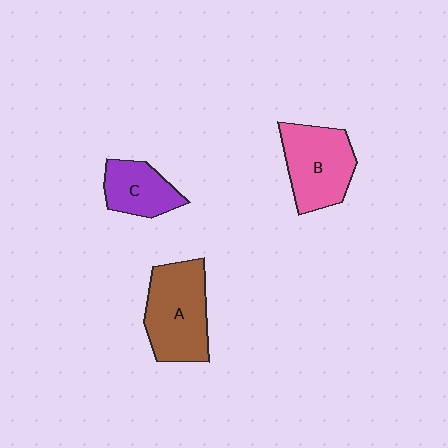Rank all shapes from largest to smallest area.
From largest to smallest: A (brown), B (pink), C (purple).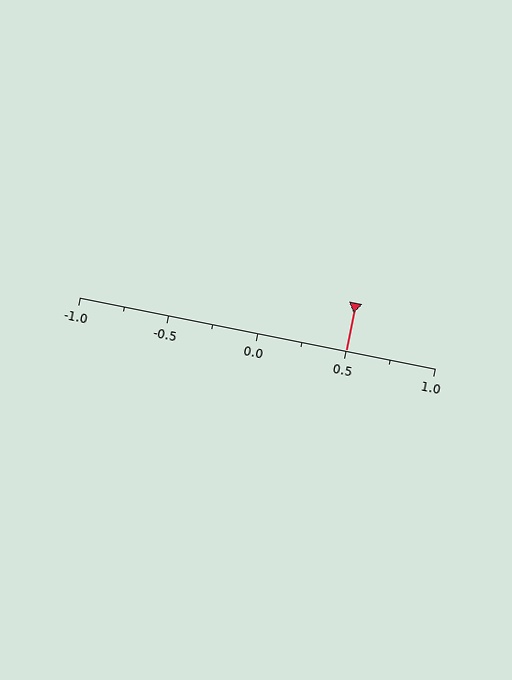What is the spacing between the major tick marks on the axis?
The major ticks are spaced 0.5 apart.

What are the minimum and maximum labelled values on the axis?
The axis runs from -1.0 to 1.0.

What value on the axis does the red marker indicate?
The marker indicates approximately 0.5.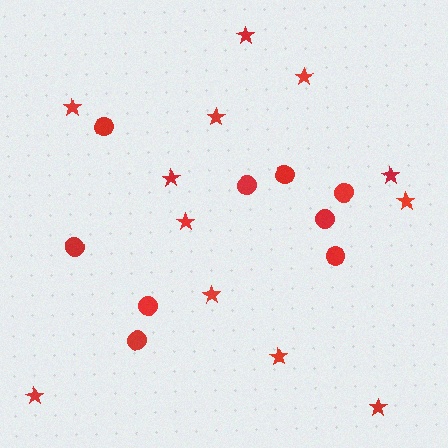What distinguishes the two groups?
There are 2 groups: one group of circles (9) and one group of stars (12).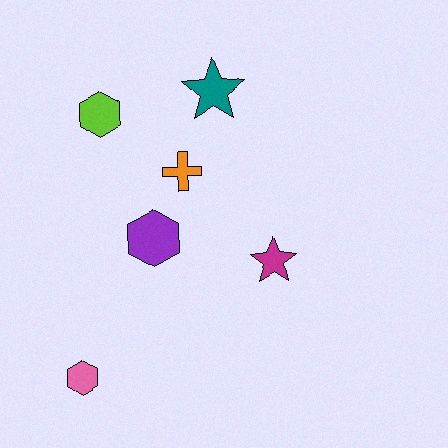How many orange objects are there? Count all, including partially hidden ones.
There is 1 orange object.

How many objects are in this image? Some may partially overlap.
There are 6 objects.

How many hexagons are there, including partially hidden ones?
There are 3 hexagons.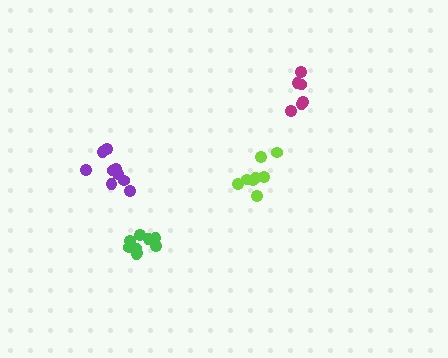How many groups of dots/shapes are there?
There are 4 groups.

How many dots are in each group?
Group 1: 10 dots, Group 2: 8 dots, Group 3: 9 dots, Group 4: 6 dots (33 total).